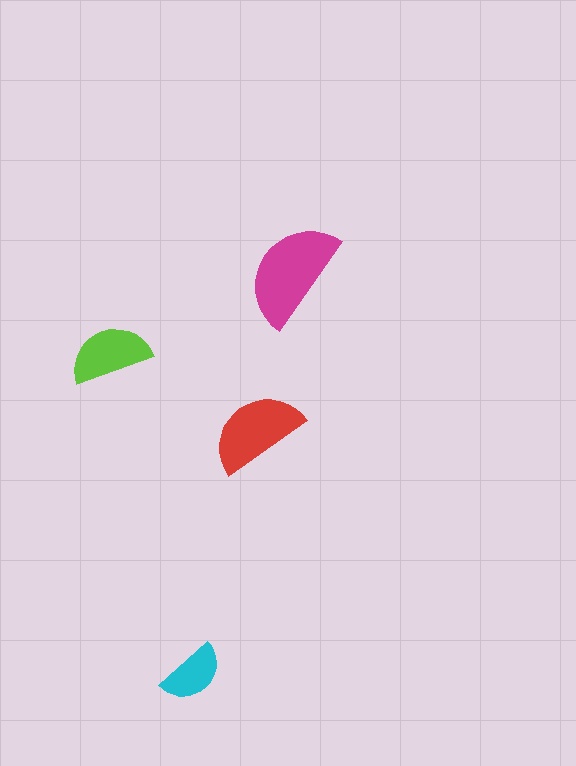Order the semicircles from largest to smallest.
the magenta one, the red one, the lime one, the cyan one.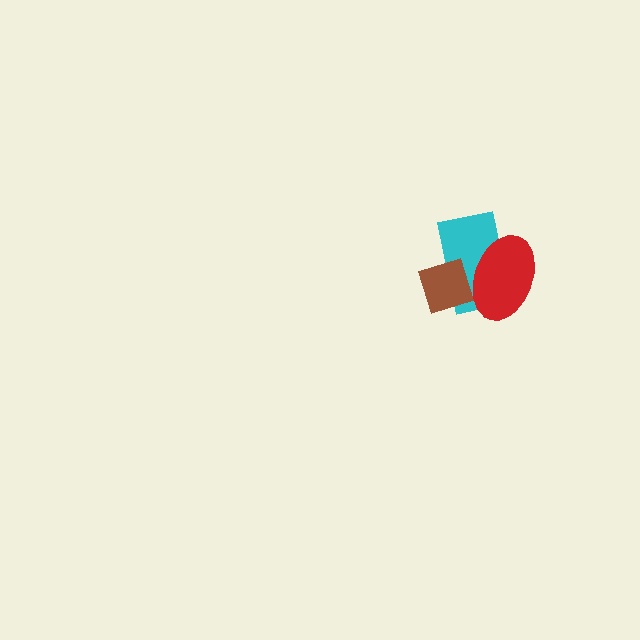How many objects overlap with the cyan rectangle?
2 objects overlap with the cyan rectangle.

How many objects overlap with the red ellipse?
2 objects overlap with the red ellipse.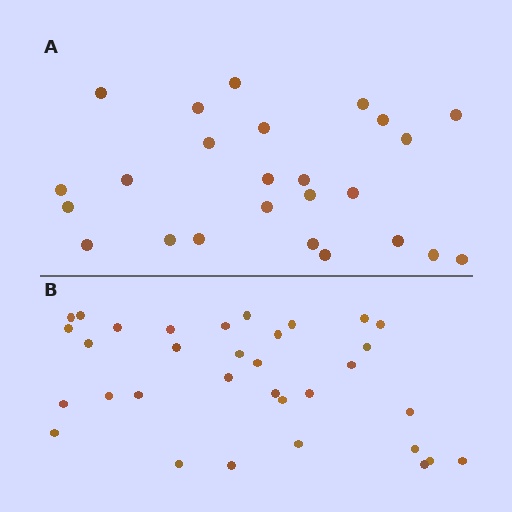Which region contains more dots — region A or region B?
Region B (the bottom region) has more dots.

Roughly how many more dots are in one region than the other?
Region B has roughly 8 or so more dots than region A.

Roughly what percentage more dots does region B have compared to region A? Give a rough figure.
About 30% more.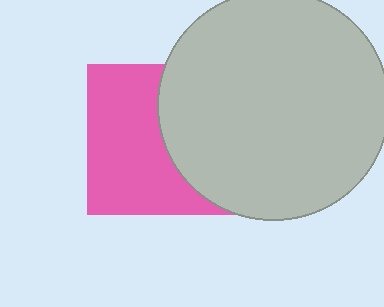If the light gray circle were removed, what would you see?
You would see the complete pink square.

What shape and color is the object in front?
The object in front is a light gray circle.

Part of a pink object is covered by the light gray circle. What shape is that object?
It is a square.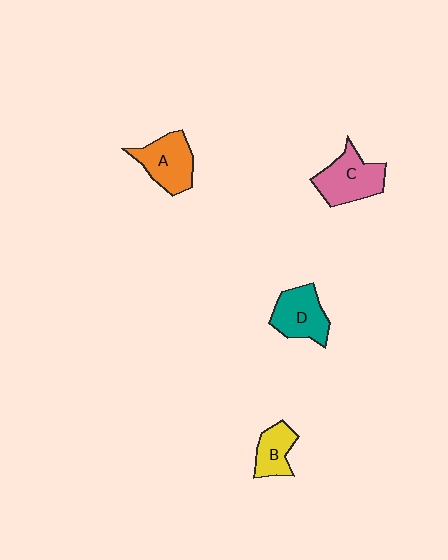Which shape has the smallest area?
Shape B (yellow).